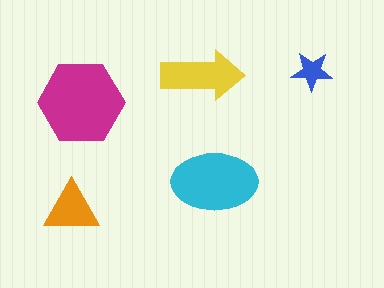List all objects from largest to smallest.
The magenta hexagon, the cyan ellipse, the yellow arrow, the orange triangle, the blue star.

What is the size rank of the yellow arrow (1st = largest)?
3rd.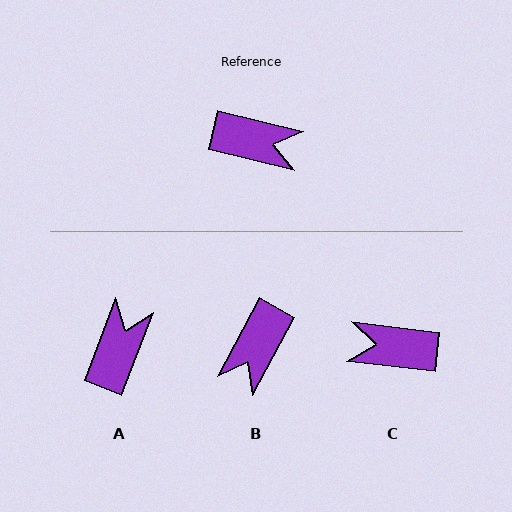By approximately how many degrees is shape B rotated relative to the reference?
Approximately 105 degrees clockwise.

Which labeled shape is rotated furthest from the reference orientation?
C, about 173 degrees away.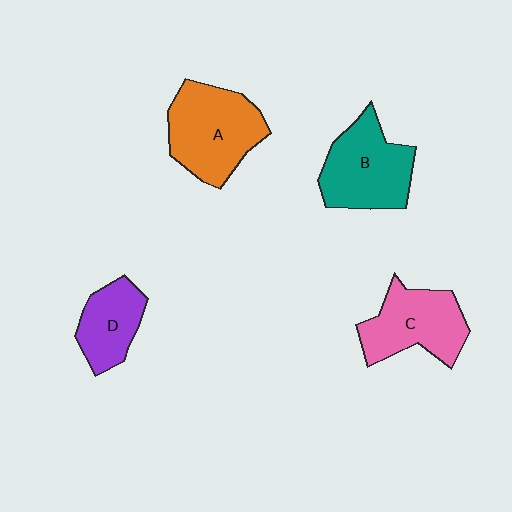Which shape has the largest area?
Shape A (orange).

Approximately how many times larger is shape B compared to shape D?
Approximately 1.5 times.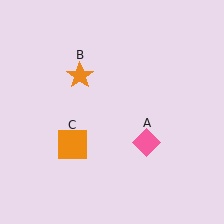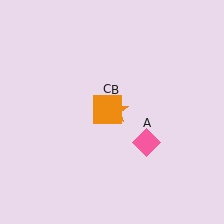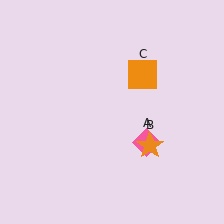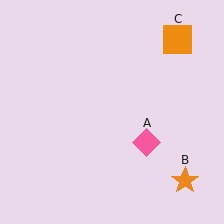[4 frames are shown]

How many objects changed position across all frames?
2 objects changed position: orange star (object B), orange square (object C).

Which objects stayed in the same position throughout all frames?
Pink diamond (object A) remained stationary.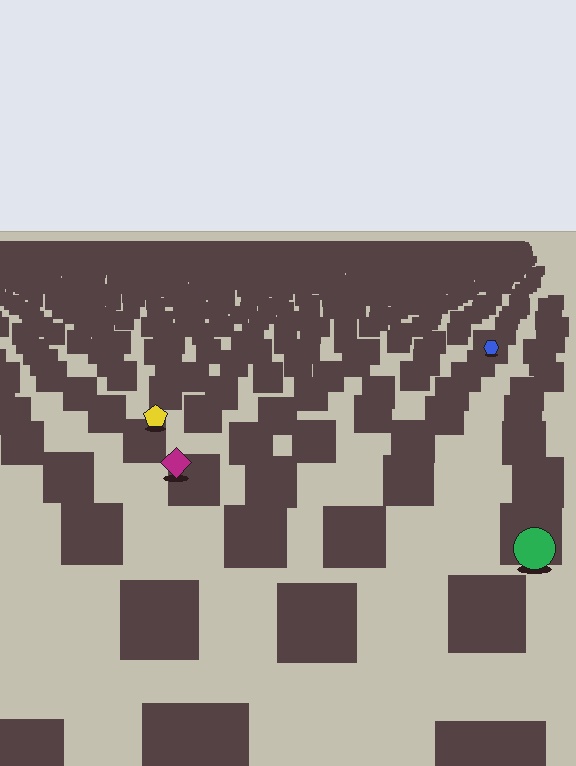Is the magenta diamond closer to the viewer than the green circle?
No. The green circle is closer — you can tell from the texture gradient: the ground texture is coarser near it.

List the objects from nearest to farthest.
From nearest to farthest: the green circle, the magenta diamond, the yellow pentagon, the blue hexagon.